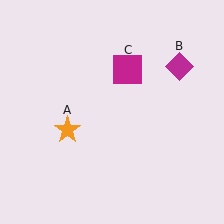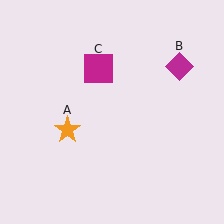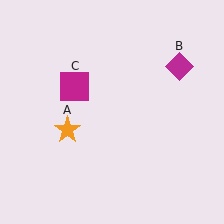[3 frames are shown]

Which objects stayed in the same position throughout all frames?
Orange star (object A) and magenta diamond (object B) remained stationary.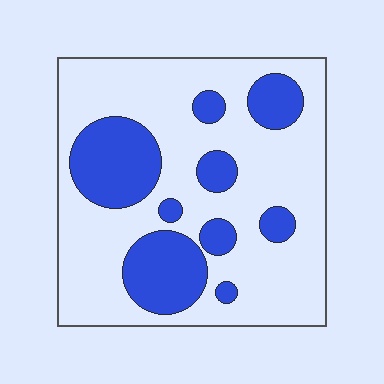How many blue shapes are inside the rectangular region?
9.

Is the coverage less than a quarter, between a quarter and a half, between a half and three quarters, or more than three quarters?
Between a quarter and a half.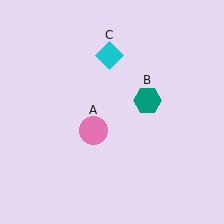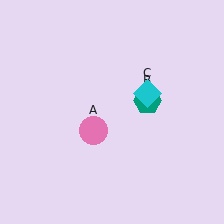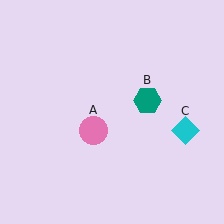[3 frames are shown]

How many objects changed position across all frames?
1 object changed position: cyan diamond (object C).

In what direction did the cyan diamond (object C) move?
The cyan diamond (object C) moved down and to the right.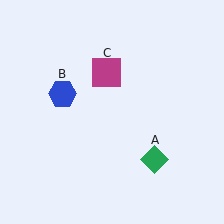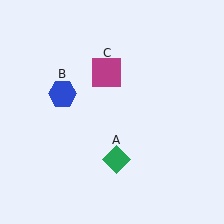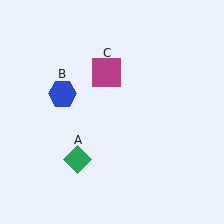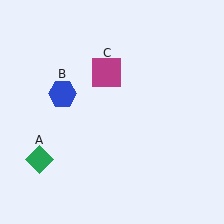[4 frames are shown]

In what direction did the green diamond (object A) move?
The green diamond (object A) moved left.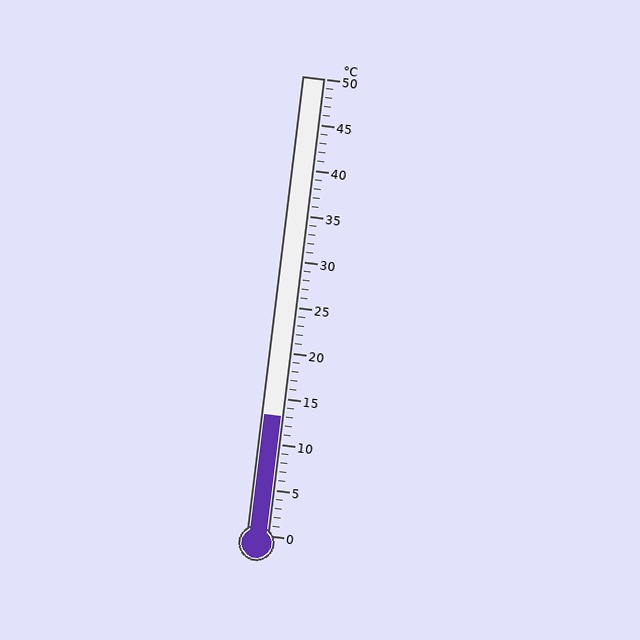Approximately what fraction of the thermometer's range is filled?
The thermometer is filled to approximately 25% of its range.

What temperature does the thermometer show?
The thermometer shows approximately 13°C.